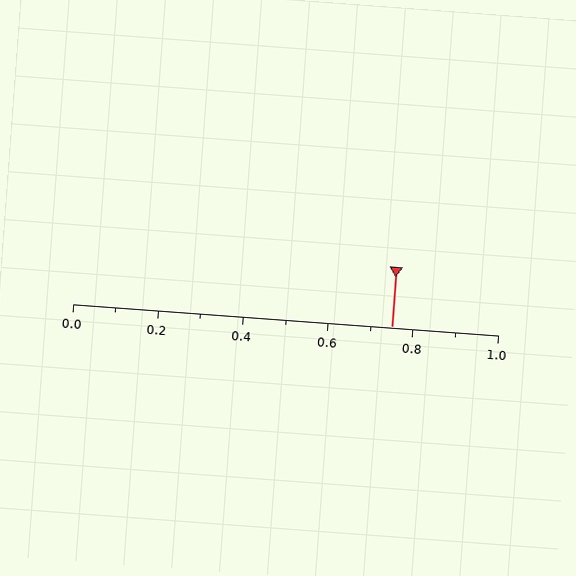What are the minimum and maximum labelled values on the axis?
The axis runs from 0.0 to 1.0.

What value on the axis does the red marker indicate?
The marker indicates approximately 0.75.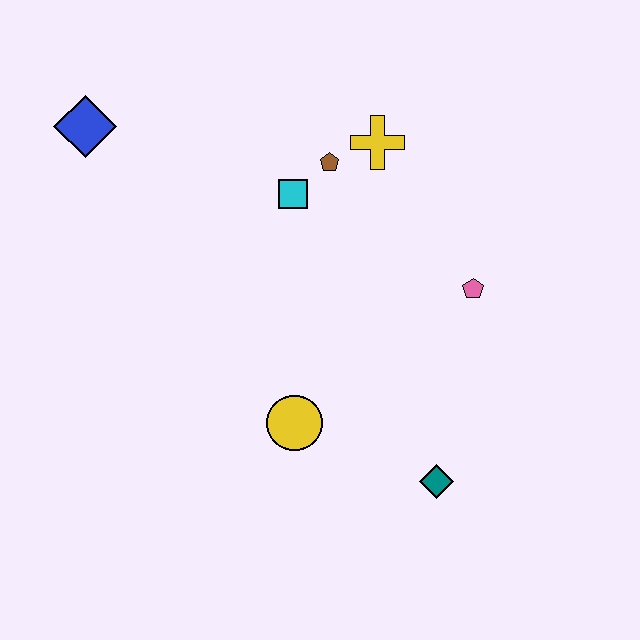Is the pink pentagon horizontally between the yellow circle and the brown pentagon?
No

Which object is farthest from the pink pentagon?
The blue diamond is farthest from the pink pentagon.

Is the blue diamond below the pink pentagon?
No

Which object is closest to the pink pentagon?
The yellow cross is closest to the pink pentagon.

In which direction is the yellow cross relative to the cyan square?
The yellow cross is to the right of the cyan square.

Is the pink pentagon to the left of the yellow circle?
No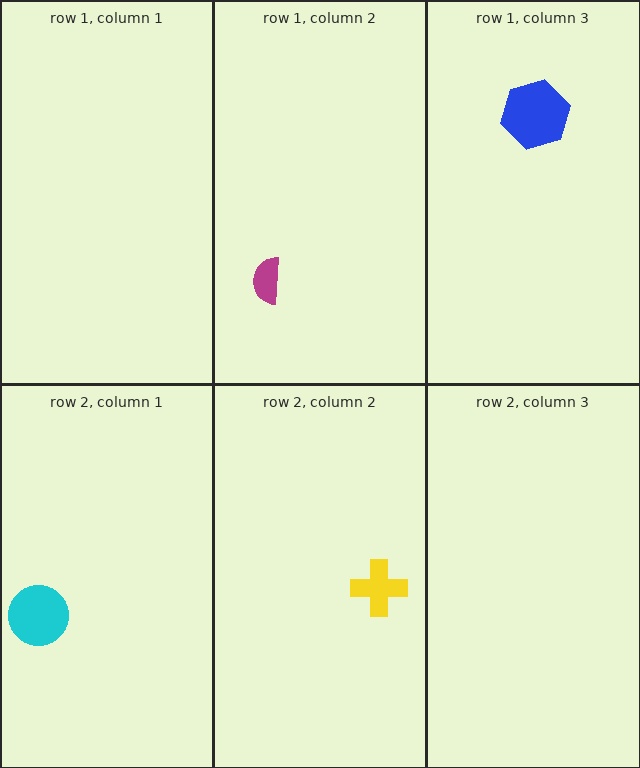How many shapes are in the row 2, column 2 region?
1.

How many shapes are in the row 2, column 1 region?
1.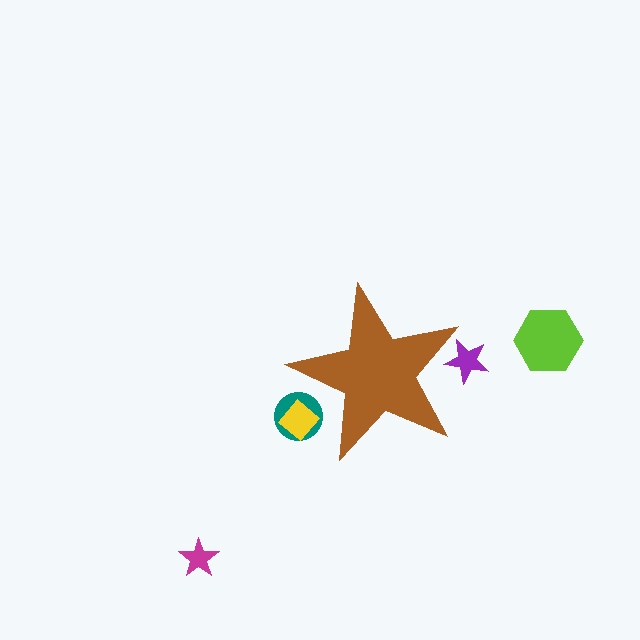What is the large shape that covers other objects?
A brown star.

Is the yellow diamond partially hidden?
Yes, the yellow diamond is partially hidden behind the brown star.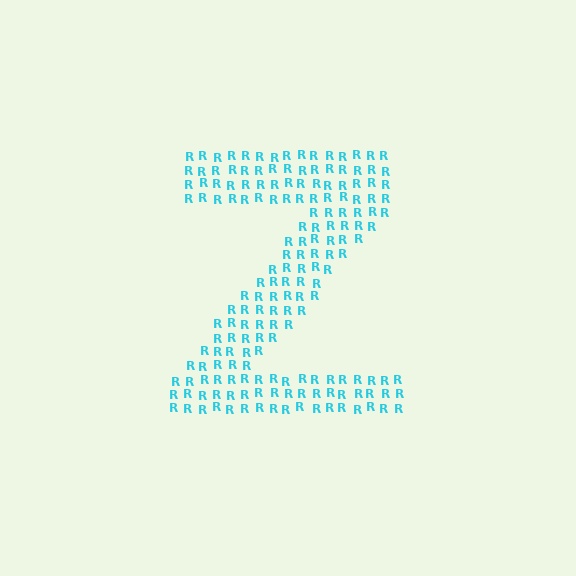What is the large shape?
The large shape is the letter Z.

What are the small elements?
The small elements are letter R's.